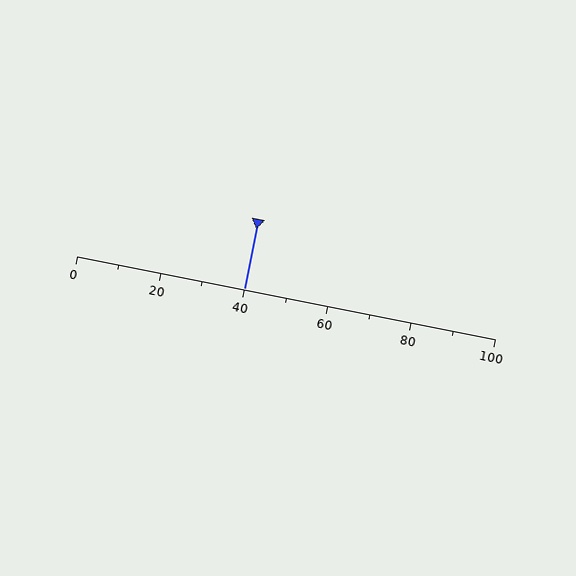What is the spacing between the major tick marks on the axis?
The major ticks are spaced 20 apart.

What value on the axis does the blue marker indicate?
The marker indicates approximately 40.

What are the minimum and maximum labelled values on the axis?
The axis runs from 0 to 100.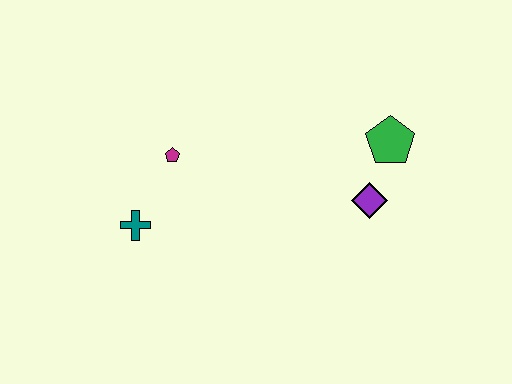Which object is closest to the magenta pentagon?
The teal cross is closest to the magenta pentagon.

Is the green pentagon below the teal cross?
No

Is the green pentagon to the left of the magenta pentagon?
No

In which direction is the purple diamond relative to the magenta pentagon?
The purple diamond is to the right of the magenta pentagon.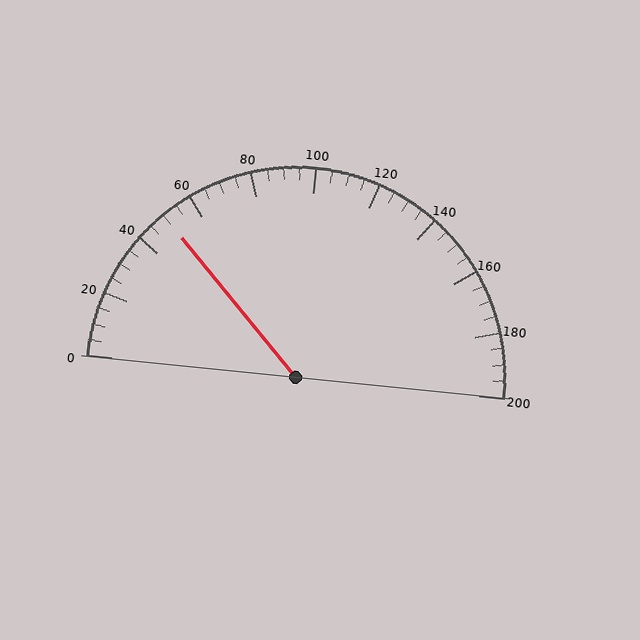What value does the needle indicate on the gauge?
The needle indicates approximately 50.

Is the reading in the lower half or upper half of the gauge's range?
The reading is in the lower half of the range (0 to 200).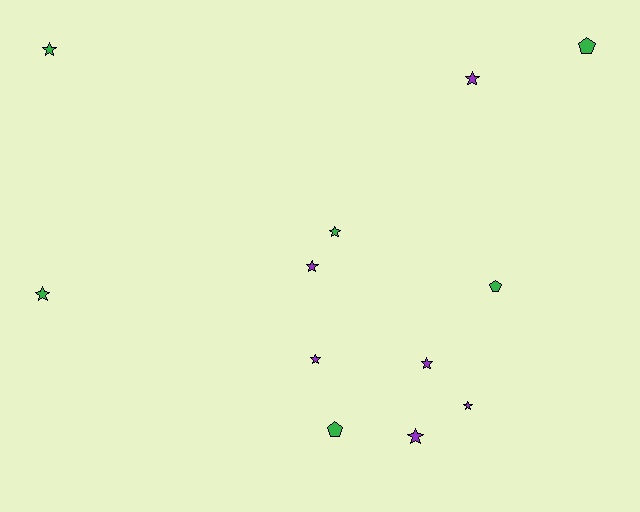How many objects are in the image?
There are 12 objects.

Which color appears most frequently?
Green, with 6 objects.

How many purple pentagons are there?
There are no purple pentagons.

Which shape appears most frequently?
Star, with 9 objects.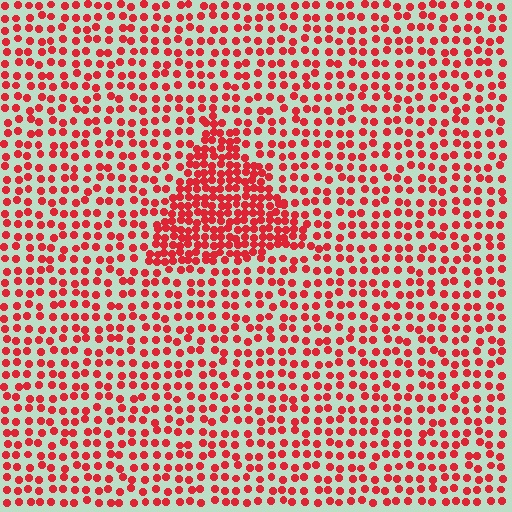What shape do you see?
I see a triangle.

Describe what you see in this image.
The image contains small red elements arranged at two different densities. A triangle-shaped region is visible where the elements are more densely packed than the surrounding area.